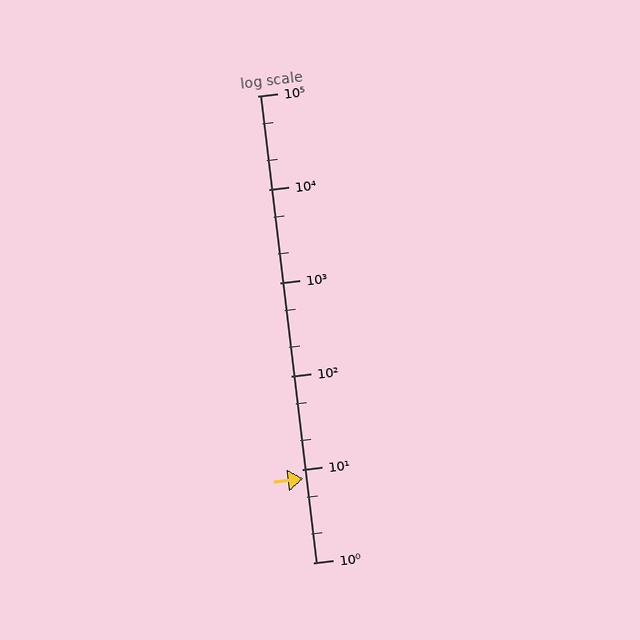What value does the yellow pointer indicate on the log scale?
The pointer indicates approximately 8.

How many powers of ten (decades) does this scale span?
The scale spans 5 decades, from 1 to 100000.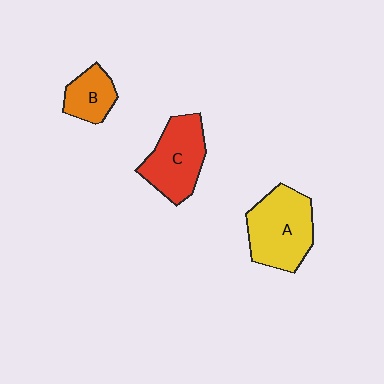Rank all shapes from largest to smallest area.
From largest to smallest: A (yellow), C (red), B (orange).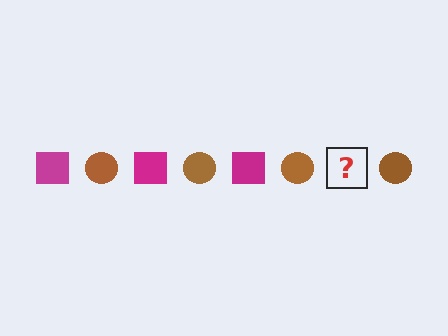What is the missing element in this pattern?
The missing element is a magenta square.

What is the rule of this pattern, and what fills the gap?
The rule is that the pattern alternates between magenta square and brown circle. The gap should be filled with a magenta square.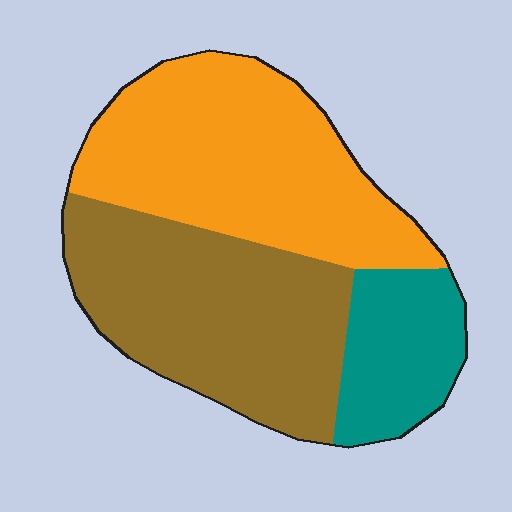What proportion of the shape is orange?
Orange takes up about two fifths (2/5) of the shape.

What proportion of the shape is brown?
Brown covers roughly 40% of the shape.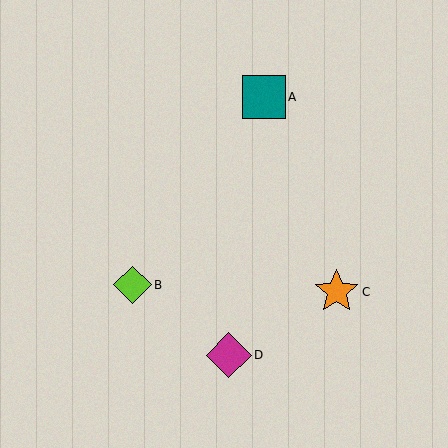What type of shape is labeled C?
Shape C is an orange star.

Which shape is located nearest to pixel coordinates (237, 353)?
The magenta diamond (labeled D) at (229, 355) is nearest to that location.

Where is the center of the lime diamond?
The center of the lime diamond is at (132, 285).